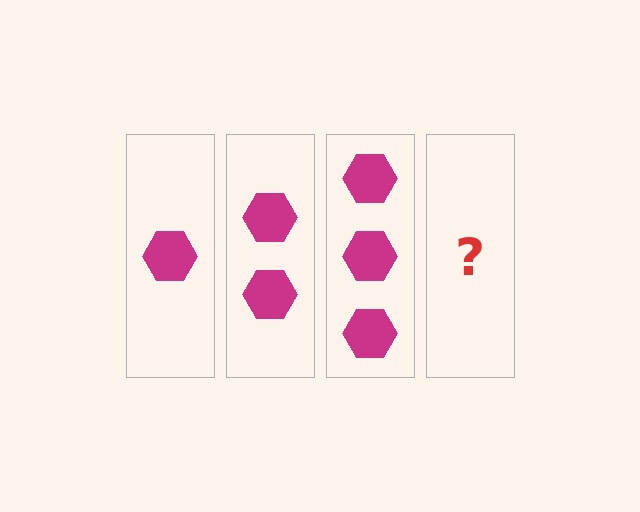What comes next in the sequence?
The next element should be 4 hexagons.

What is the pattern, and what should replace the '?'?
The pattern is that each step adds one more hexagon. The '?' should be 4 hexagons.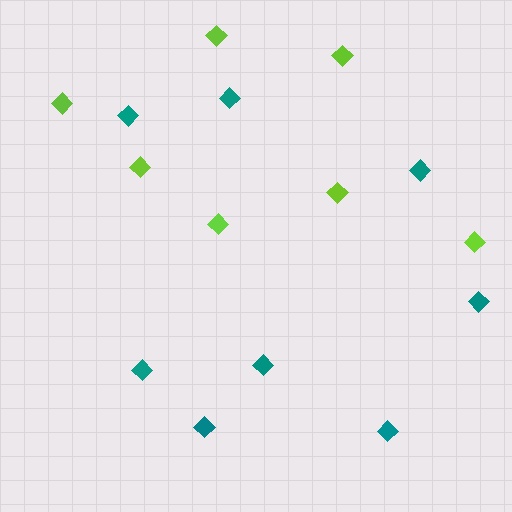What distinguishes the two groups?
There are 2 groups: one group of lime diamonds (7) and one group of teal diamonds (8).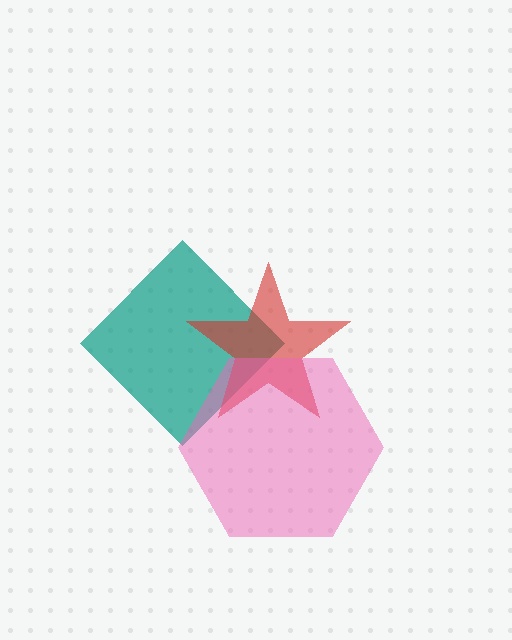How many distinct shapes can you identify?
There are 3 distinct shapes: a teal diamond, a red star, a pink hexagon.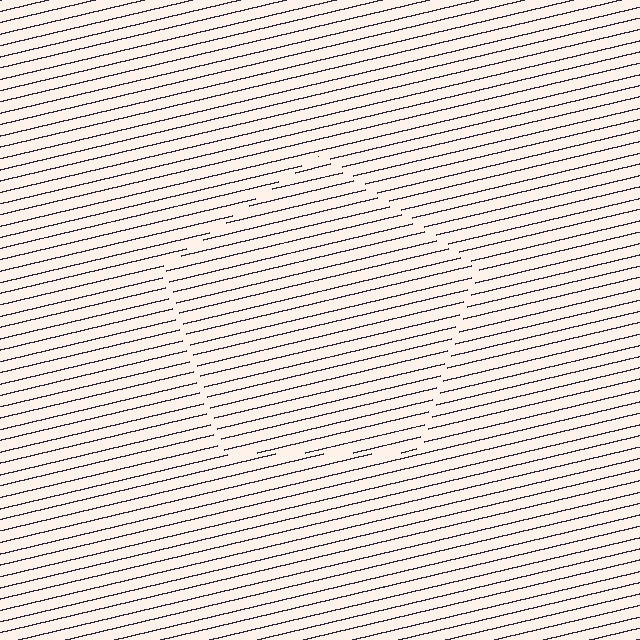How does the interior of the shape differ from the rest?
The interior of the shape contains the same grating, shifted by half a period — the contour is defined by the phase discontinuity where line-ends from the inner and outer gratings abut.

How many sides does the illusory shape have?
5 sides — the line-ends trace a pentagon.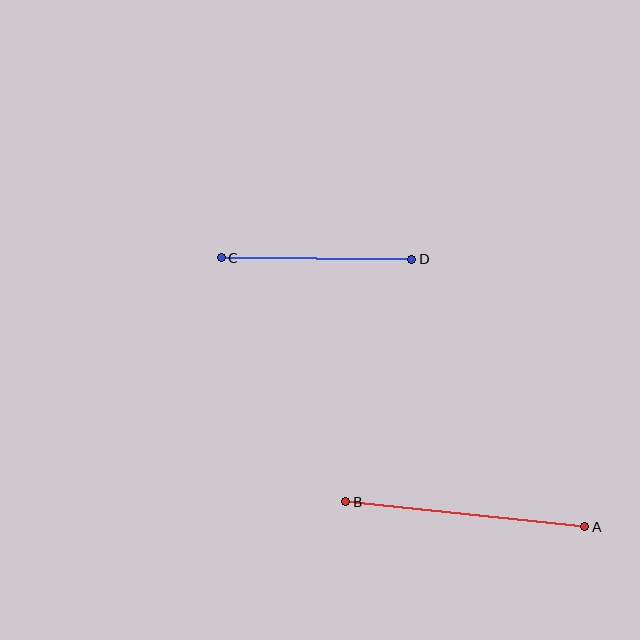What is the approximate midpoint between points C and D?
The midpoint is at approximately (317, 258) pixels.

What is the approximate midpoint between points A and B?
The midpoint is at approximately (465, 514) pixels.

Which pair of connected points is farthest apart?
Points A and B are farthest apart.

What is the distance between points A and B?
The distance is approximately 241 pixels.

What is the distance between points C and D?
The distance is approximately 191 pixels.